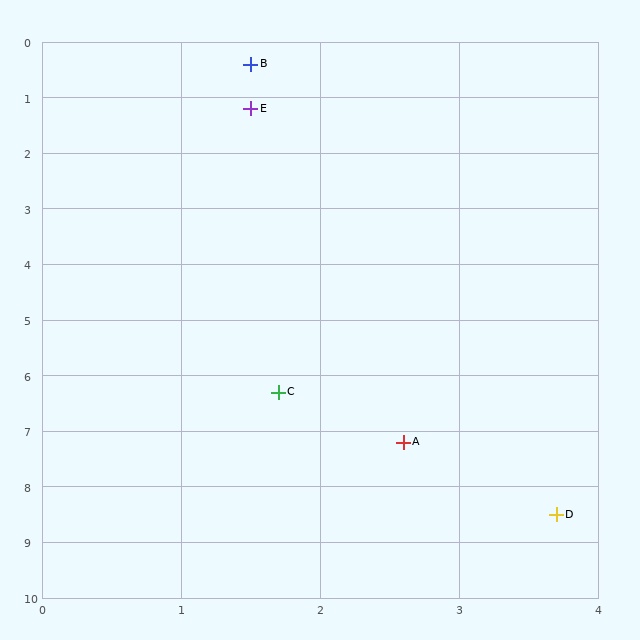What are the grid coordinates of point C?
Point C is at approximately (1.7, 6.3).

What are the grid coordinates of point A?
Point A is at approximately (2.6, 7.2).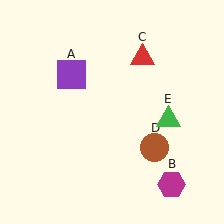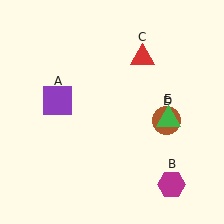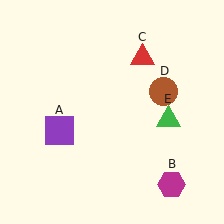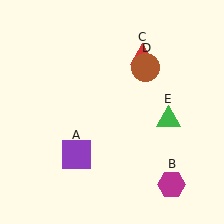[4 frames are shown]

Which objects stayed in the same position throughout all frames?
Magenta hexagon (object B) and red triangle (object C) and green triangle (object E) remained stationary.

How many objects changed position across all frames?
2 objects changed position: purple square (object A), brown circle (object D).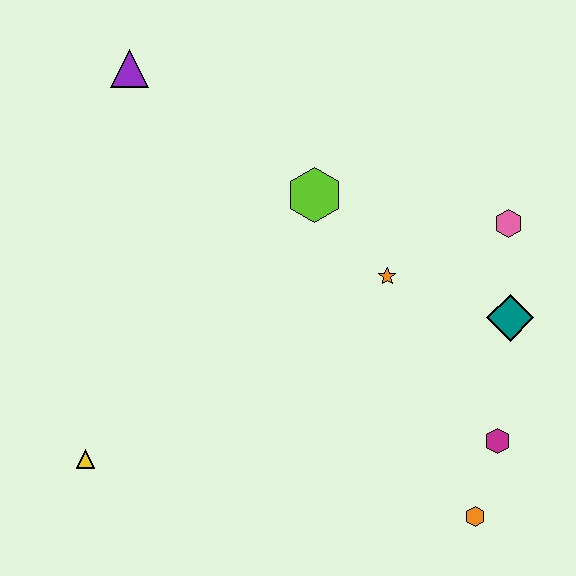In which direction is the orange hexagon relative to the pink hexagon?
The orange hexagon is below the pink hexagon.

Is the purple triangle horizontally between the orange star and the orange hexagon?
No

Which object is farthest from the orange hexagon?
The purple triangle is farthest from the orange hexagon.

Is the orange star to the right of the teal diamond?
No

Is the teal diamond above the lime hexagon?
No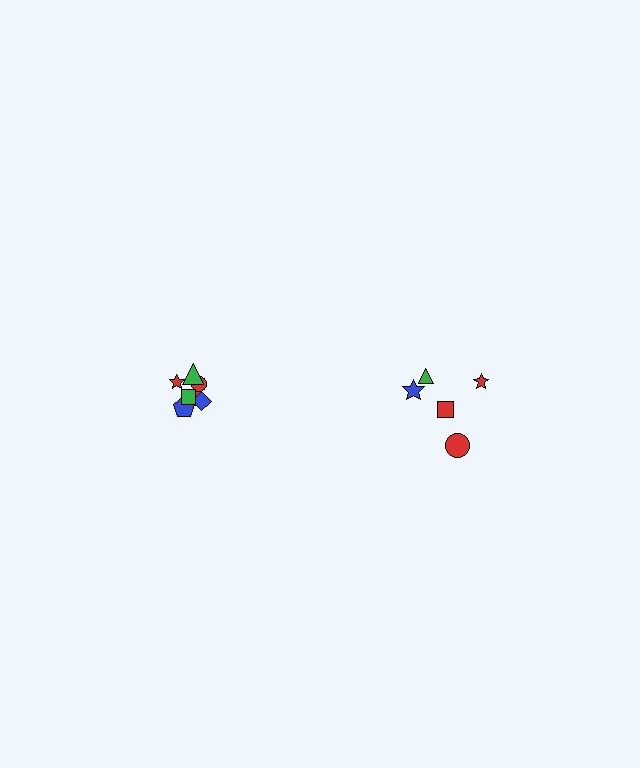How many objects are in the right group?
There are 5 objects.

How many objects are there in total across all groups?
There are 12 objects.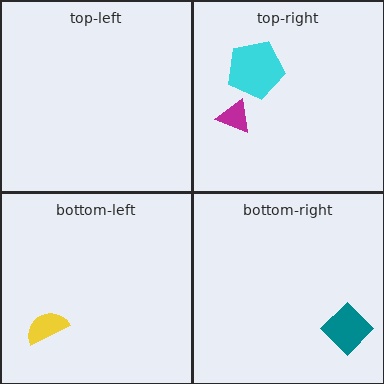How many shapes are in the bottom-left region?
1.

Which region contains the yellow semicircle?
The bottom-left region.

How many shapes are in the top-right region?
2.